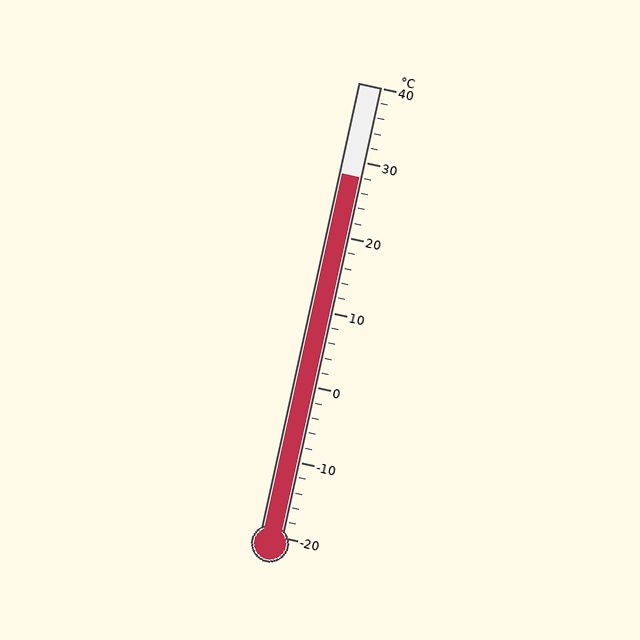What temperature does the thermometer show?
The thermometer shows approximately 28°C.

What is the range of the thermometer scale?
The thermometer scale ranges from -20°C to 40°C.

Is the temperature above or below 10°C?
The temperature is above 10°C.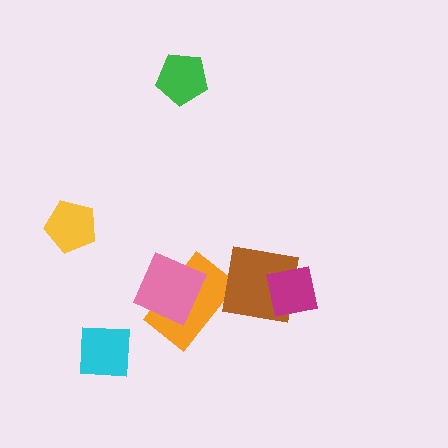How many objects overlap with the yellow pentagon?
0 objects overlap with the yellow pentagon.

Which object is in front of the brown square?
The magenta square is in front of the brown square.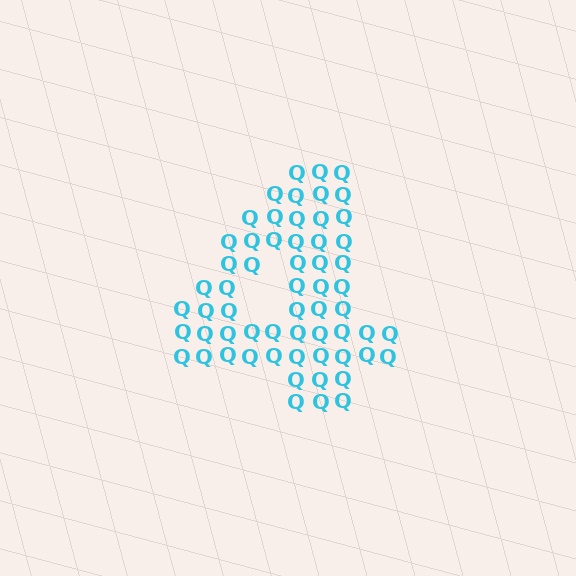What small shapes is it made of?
It is made of small letter Q's.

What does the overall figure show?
The overall figure shows the digit 4.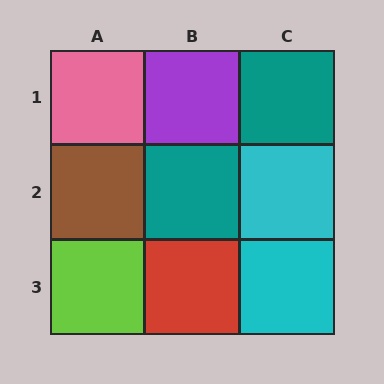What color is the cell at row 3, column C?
Cyan.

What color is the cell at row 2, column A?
Brown.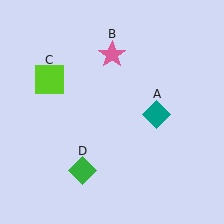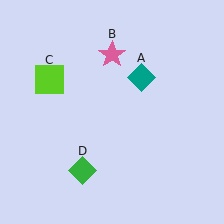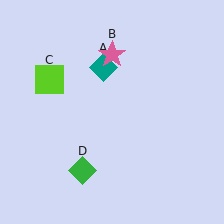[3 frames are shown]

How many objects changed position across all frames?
1 object changed position: teal diamond (object A).